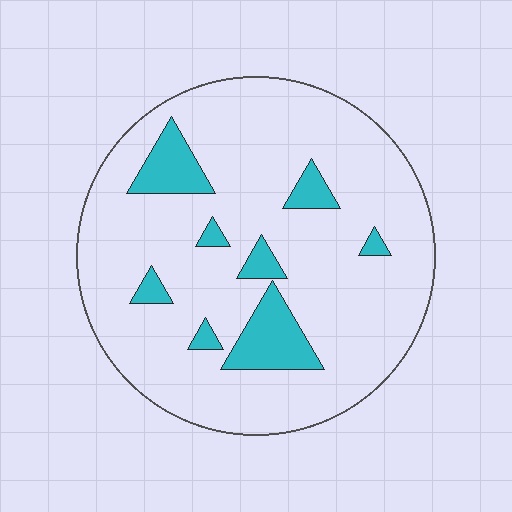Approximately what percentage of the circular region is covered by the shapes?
Approximately 15%.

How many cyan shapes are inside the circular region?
8.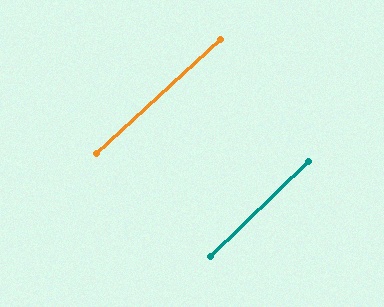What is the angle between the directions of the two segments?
Approximately 2 degrees.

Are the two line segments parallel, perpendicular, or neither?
Parallel — their directions differ by only 1.5°.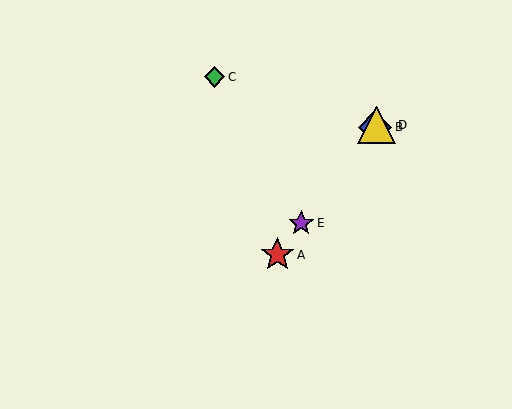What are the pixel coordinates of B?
Object B is at (375, 127).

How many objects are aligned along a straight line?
4 objects (A, B, D, E) are aligned along a straight line.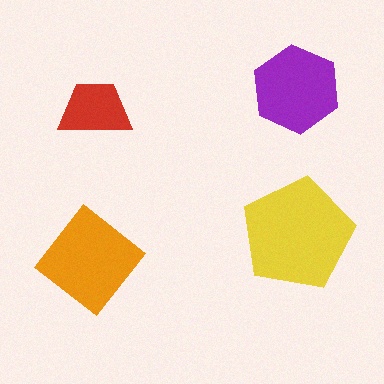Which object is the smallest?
The red trapezoid.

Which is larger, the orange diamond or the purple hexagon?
The orange diamond.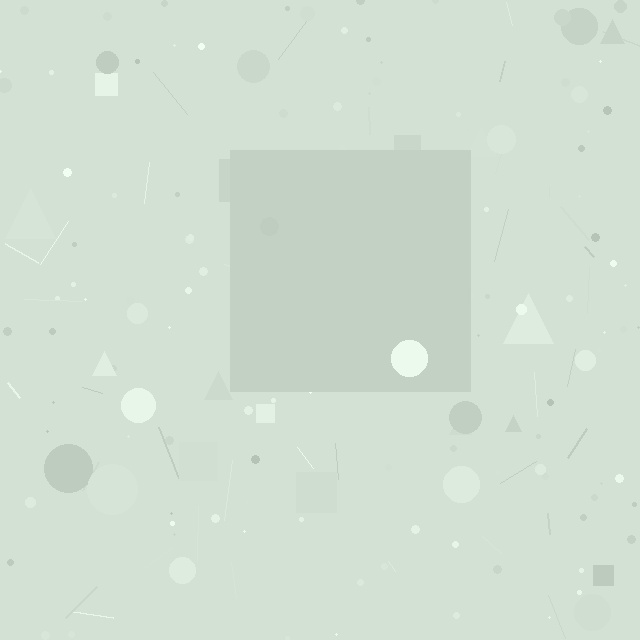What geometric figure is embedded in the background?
A square is embedded in the background.